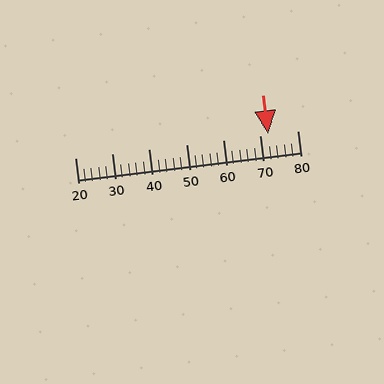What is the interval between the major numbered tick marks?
The major tick marks are spaced 10 units apart.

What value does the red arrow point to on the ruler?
The red arrow points to approximately 72.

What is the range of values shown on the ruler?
The ruler shows values from 20 to 80.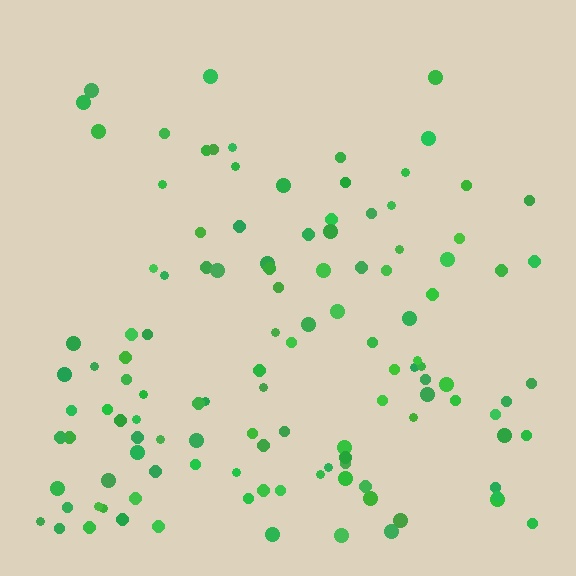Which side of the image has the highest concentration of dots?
The bottom.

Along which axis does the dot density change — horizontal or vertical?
Vertical.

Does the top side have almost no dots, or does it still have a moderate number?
Still a moderate number, just noticeably fewer than the bottom.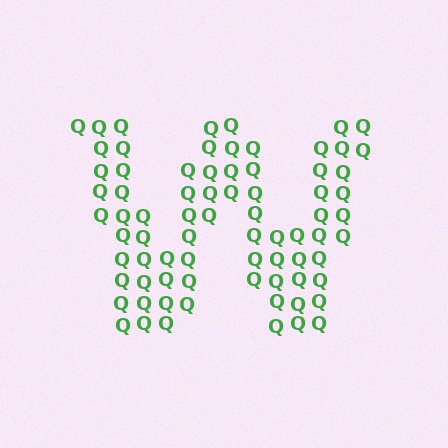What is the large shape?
The large shape is the letter W.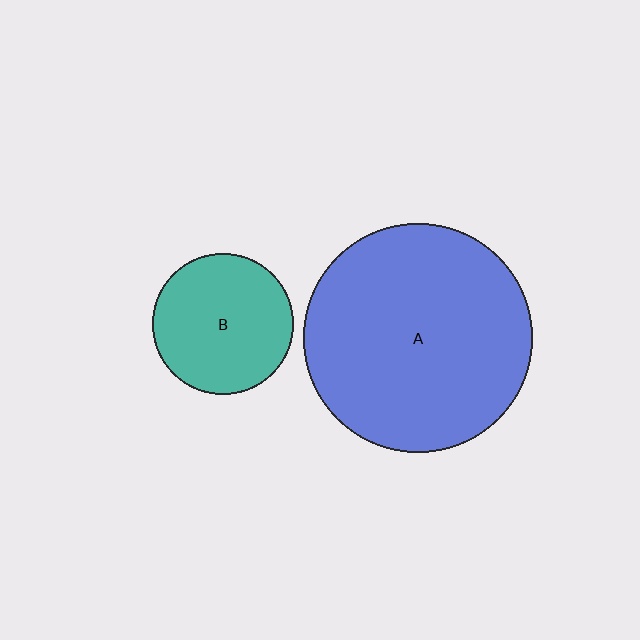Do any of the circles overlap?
No, none of the circles overlap.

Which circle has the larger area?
Circle A (blue).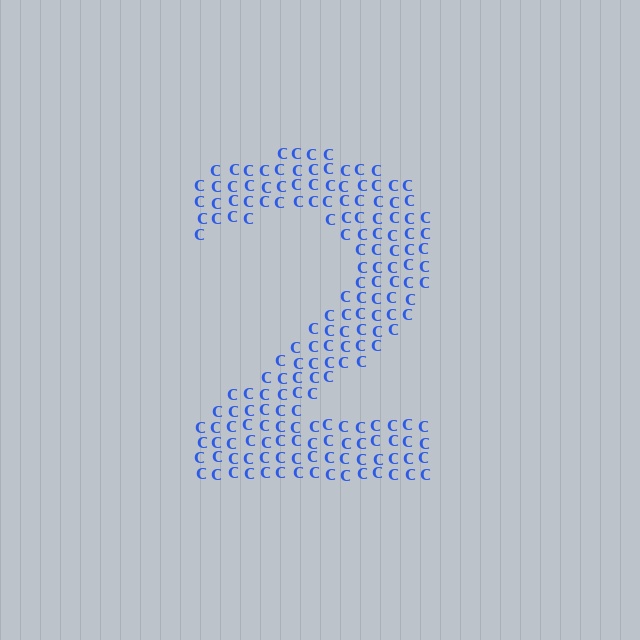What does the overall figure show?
The overall figure shows the digit 2.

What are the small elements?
The small elements are letter C's.